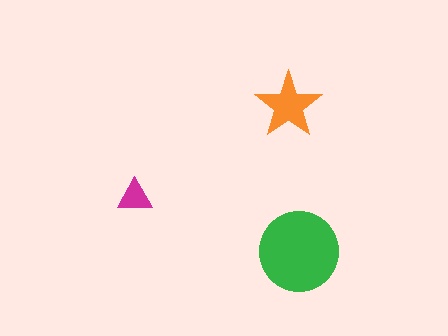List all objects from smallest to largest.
The magenta triangle, the orange star, the green circle.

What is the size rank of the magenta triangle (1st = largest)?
3rd.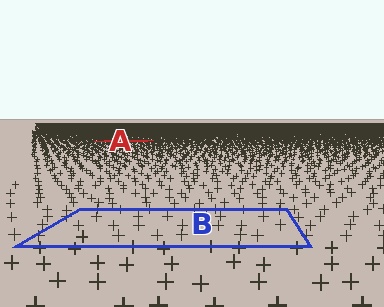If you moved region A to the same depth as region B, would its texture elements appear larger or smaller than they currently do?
They would appear larger. At a closer depth, the same texture elements are projected at a bigger on-screen size.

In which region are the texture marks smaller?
The texture marks are smaller in region A, because it is farther away.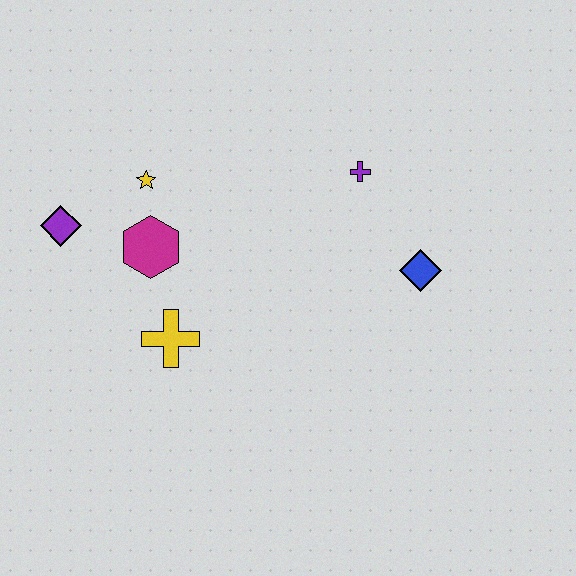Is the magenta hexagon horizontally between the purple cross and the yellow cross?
No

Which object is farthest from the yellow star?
The blue diamond is farthest from the yellow star.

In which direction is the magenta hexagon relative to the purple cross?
The magenta hexagon is to the left of the purple cross.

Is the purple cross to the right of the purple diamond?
Yes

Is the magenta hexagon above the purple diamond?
No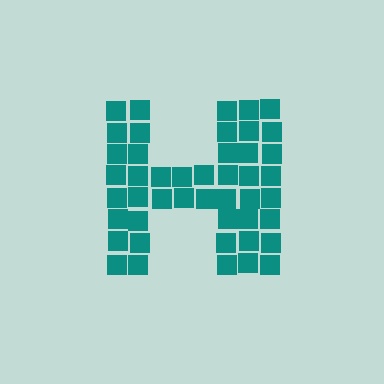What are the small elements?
The small elements are squares.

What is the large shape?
The large shape is the letter H.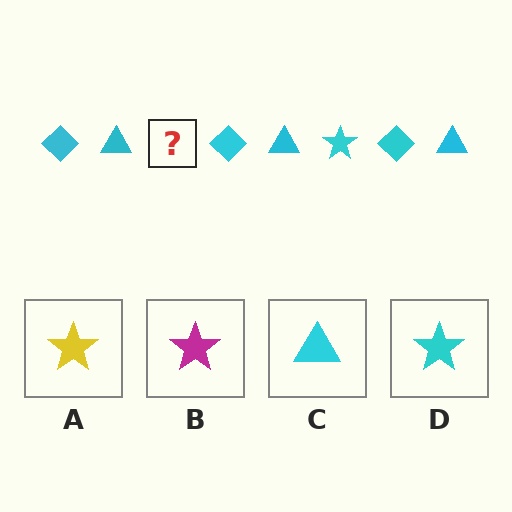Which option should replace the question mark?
Option D.